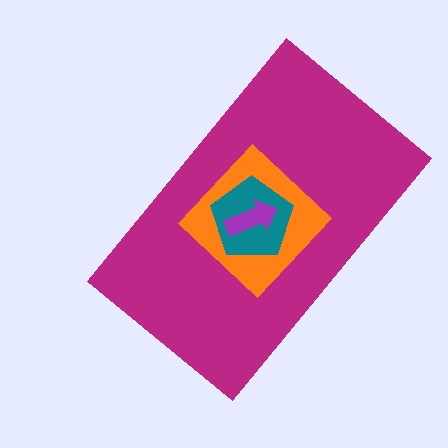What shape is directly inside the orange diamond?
The teal pentagon.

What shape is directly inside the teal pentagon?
The purple arrow.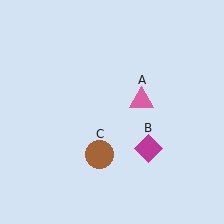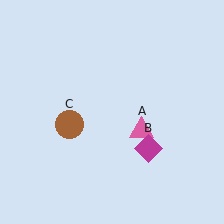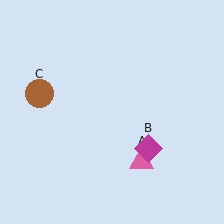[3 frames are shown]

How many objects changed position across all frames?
2 objects changed position: pink triangle (object A), brown circle (object C).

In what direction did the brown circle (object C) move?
The brown circle (object C) moved up and to the left.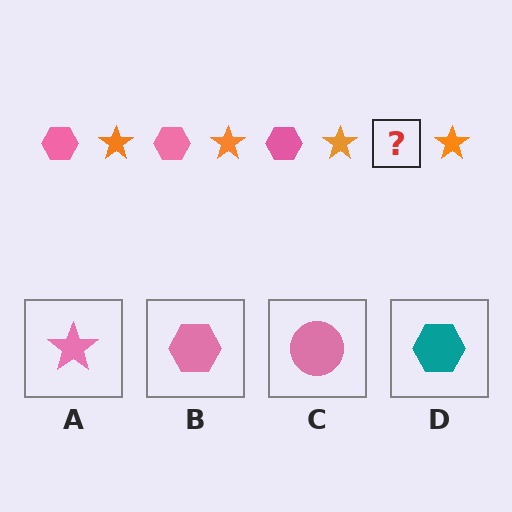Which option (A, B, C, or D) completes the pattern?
B.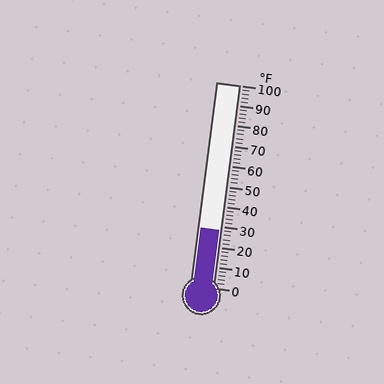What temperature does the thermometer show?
The thermometer shows approximately 28°F.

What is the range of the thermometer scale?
The thermometer scale ranges from 0°F to 100°F.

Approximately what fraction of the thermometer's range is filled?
The thermometer is filled to approximately 30% of its range.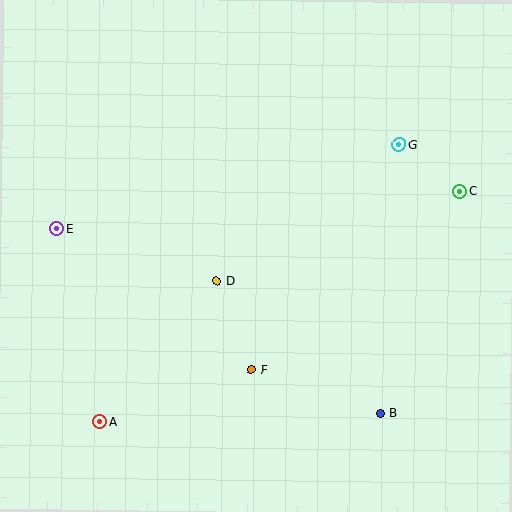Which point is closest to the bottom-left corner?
Point A is closest to the bottom-left corner.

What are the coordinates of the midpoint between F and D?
The midpoint between F and D is at (234, 325).